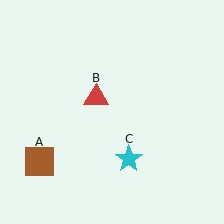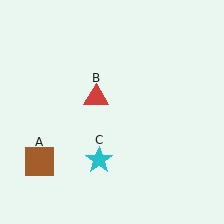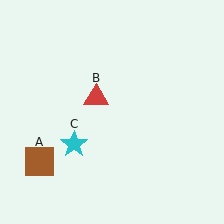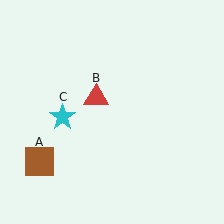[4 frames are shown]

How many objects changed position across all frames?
1 object changed position: cyan star (object C).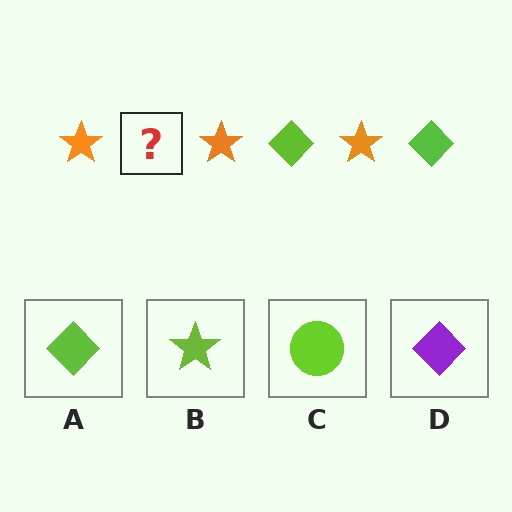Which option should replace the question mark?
Option A.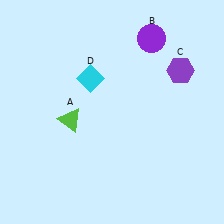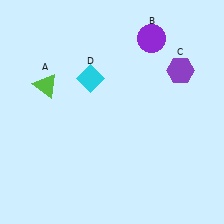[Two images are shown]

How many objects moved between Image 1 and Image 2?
1 object moved between the two images.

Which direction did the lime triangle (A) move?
The lime triangle (A) moved up.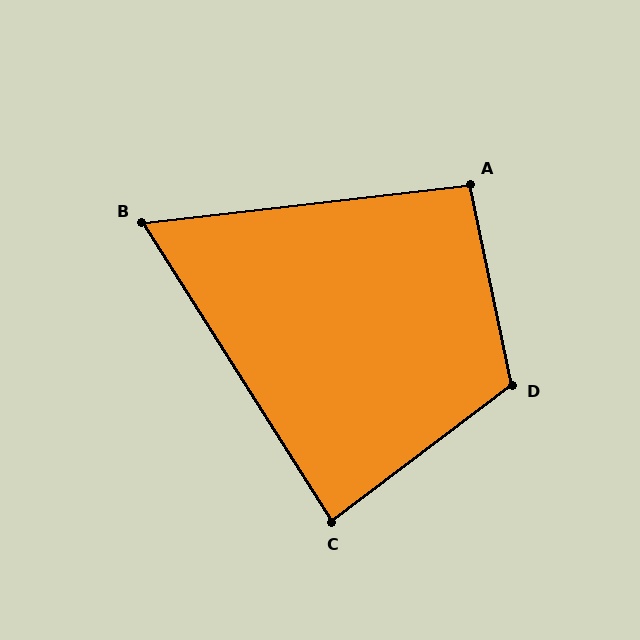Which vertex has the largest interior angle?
D, at approximately 116 degrees.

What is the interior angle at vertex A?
Approximately 95 degrees (approximately right).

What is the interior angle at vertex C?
Approximately 85 degrees (approximately right).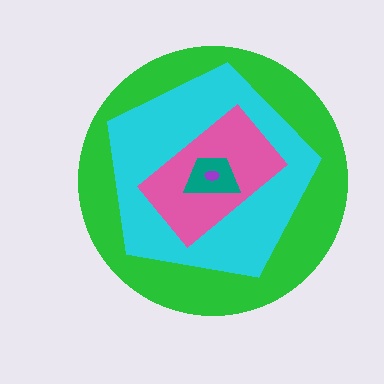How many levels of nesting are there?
5.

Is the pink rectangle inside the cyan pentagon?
Yes.